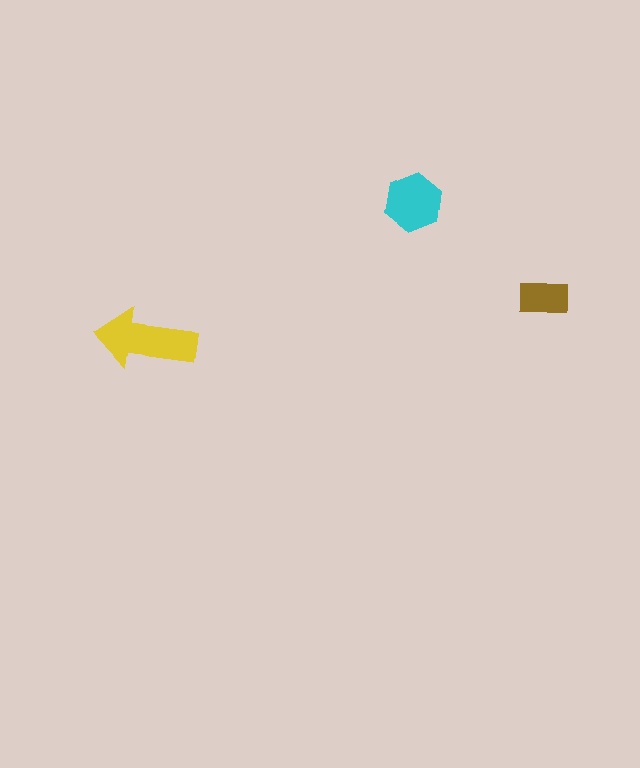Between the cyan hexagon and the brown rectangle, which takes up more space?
The cyan hexagon.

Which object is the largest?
The yellow arrow.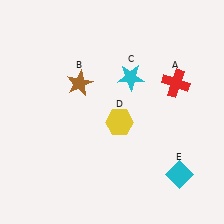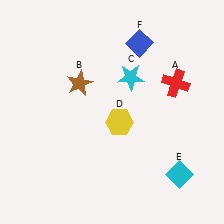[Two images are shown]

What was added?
A blue diamond (F) was added in Image 2.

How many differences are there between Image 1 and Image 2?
There is 1 difference between the two images.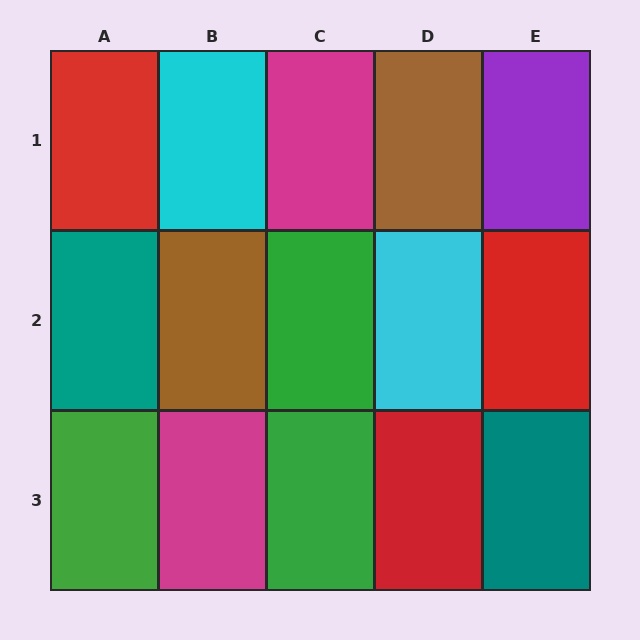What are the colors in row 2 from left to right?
Teal, brown, green, cyan, red.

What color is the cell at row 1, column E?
Purple.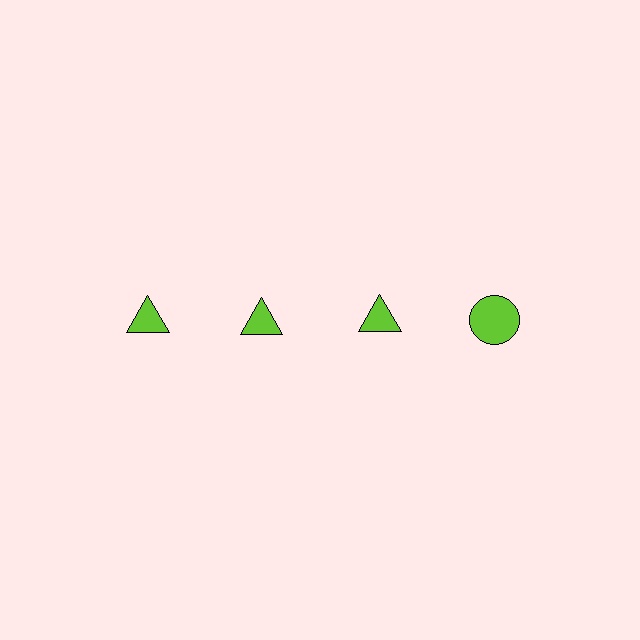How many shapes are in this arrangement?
There are 4 shapes arranged in a grid pattern.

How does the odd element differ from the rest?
It has a different shape: circle instead of triangle.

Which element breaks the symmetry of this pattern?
The lime circle in the top row, second from right column breaks the symmetry. All other shapes are lime triangles.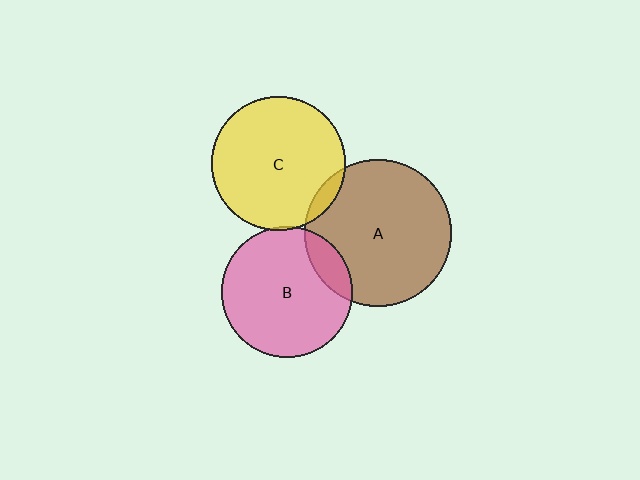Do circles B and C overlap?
Yes.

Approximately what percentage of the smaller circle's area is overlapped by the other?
Approximately 5%.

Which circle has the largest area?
Circle A (brown).